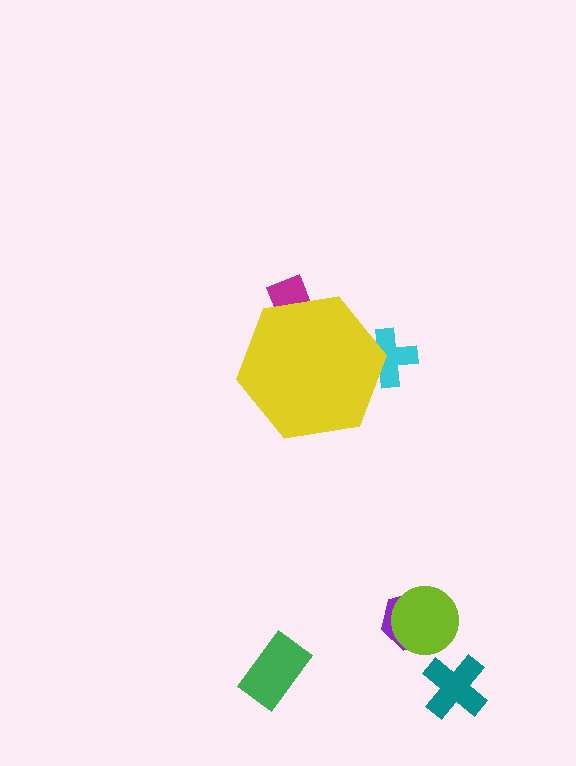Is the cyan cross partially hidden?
Yes, the cyan cross is partially hidden behind the yellow hexagon.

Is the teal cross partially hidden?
No, the teal cross is fully visible.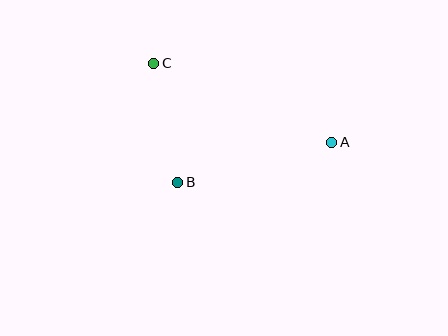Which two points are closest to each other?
Points B and C are closest to each other.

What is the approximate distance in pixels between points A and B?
The distance between A and B is approximately 159 pixels.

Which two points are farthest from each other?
Points A and C are farthest from each other.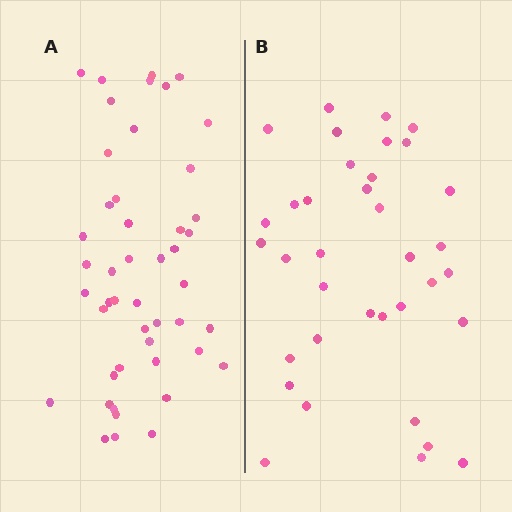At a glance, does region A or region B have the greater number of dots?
Region A (the left region) has more dots.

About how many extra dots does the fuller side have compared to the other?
Region A has roughly 12 or so more dots than region B.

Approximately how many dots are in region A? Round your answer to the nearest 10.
About 50 dots. (The exact count is 47, which rounds to 50.)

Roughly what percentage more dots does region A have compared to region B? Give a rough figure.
About 30% more.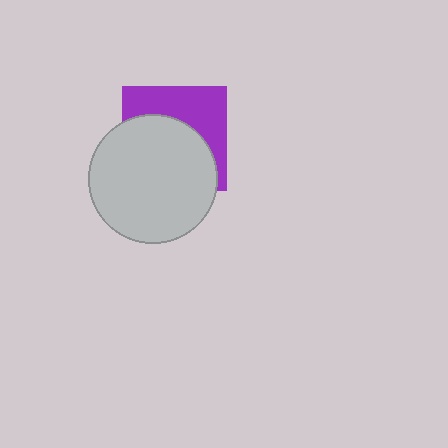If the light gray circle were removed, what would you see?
You would see the complete purple square.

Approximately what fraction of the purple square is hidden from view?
Roughly 58% of the purple square is hidden behind the light gray circle.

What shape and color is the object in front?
The object in front is a light gray circle.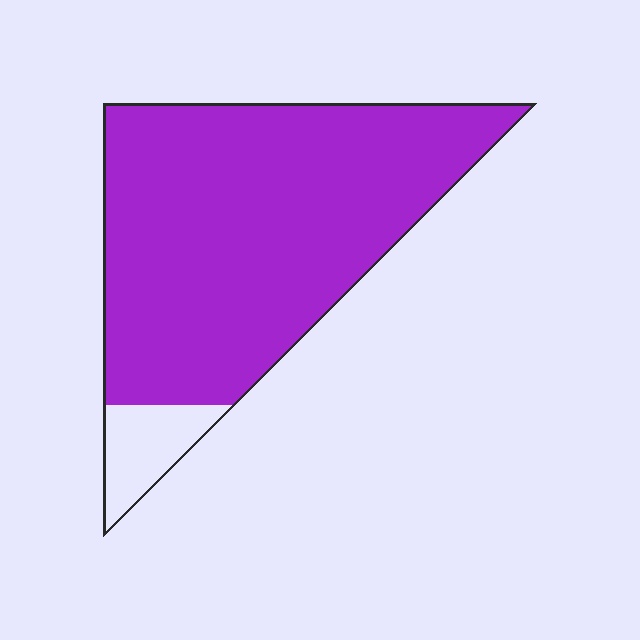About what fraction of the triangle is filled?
About nine tenths (9/10).